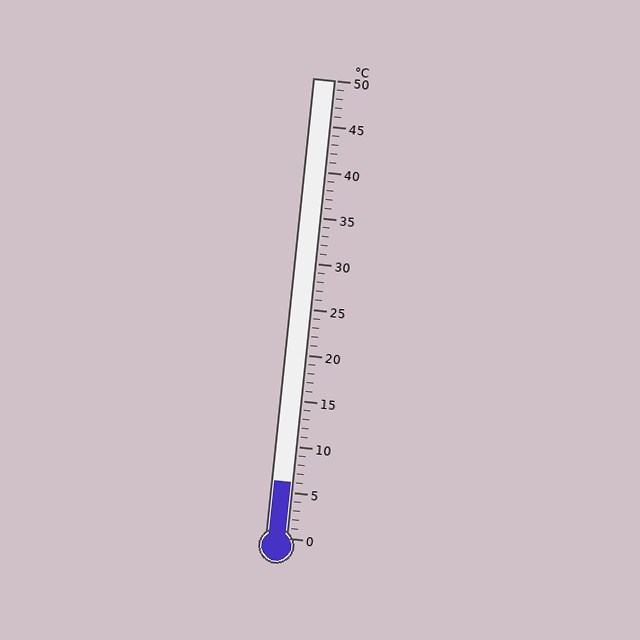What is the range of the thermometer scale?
The thermometer scale ranges from 0°C to 50°C.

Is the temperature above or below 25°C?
The temperature is below 25°C.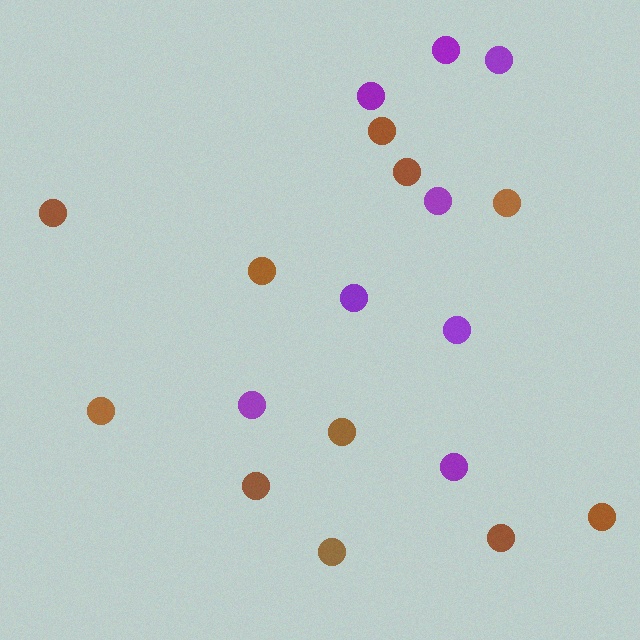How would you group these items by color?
There are 2 groups: one group of brown circles (11) and one group of purple circles (8).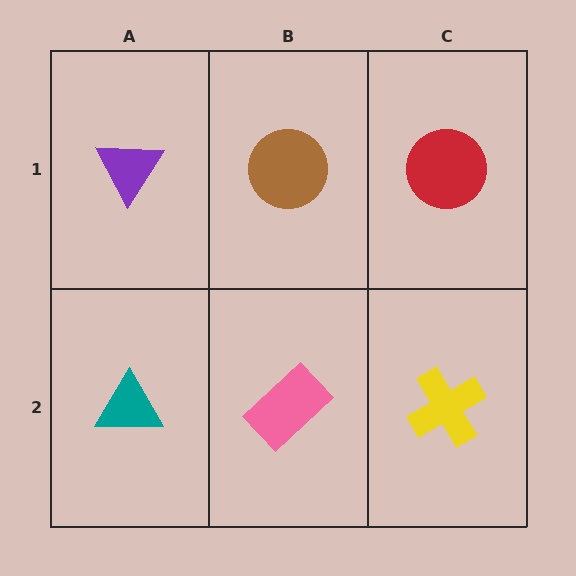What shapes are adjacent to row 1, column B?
A pink rectangle (row 2, column B), a purple triangle (row 1, column A), a red circle (row 1, column C).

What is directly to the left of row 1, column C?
A brown circle.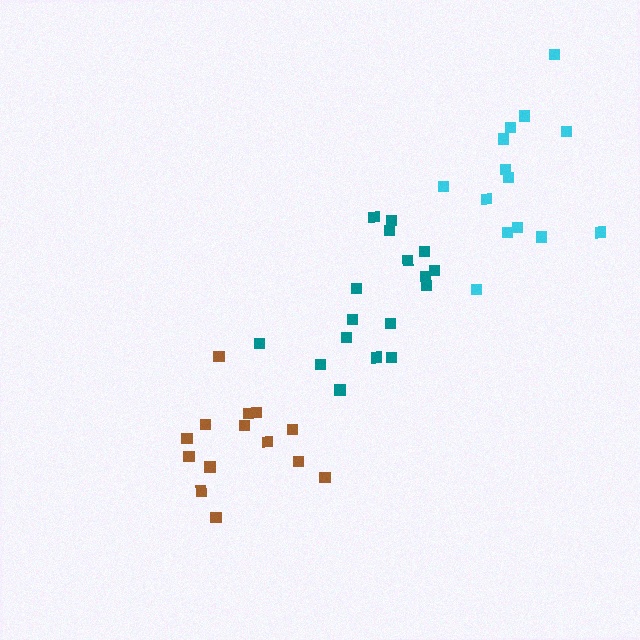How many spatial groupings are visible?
There are 3 spatial groupings.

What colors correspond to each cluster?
The clusters are colored: teal, cyan, brown.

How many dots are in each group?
Group 1: 17 dots, Group 2: 14 dots, Group 3: 14 dots (45 total).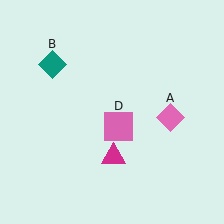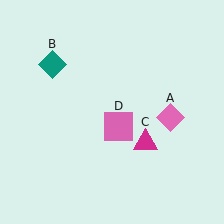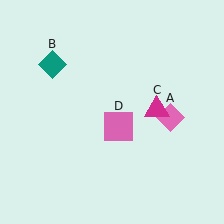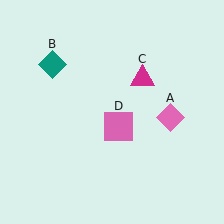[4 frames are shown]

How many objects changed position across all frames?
1 object changed position: magenta triangle (object C).